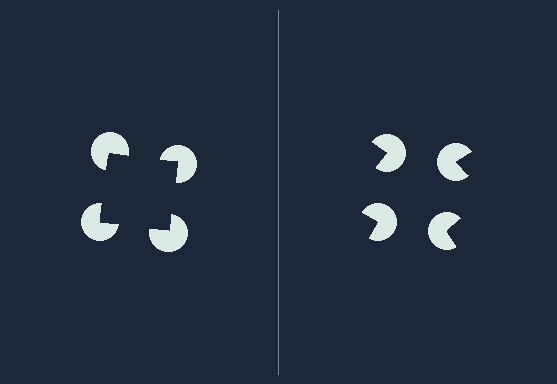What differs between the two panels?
The pac-man discs are positioned identically on both sides; only the wedge orientations differ. On the left they align to a square; on the right they are misaligned.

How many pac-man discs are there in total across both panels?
8 — 4 on each side.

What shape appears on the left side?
An illusory square.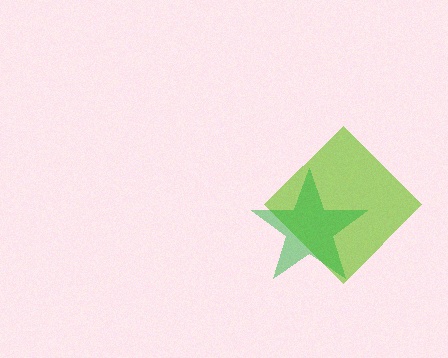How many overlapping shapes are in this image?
There are 2 overlapping shapes in the image.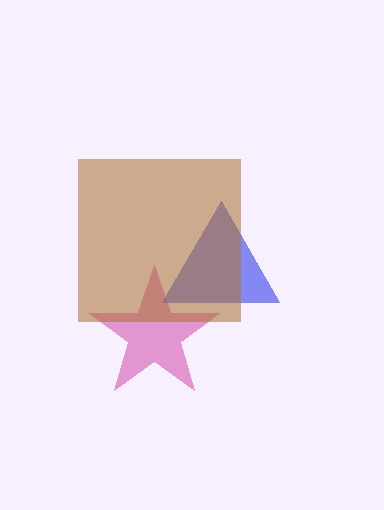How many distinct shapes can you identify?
There are 3 distinct shapes: a blue triangle, a magenta star, a brown square.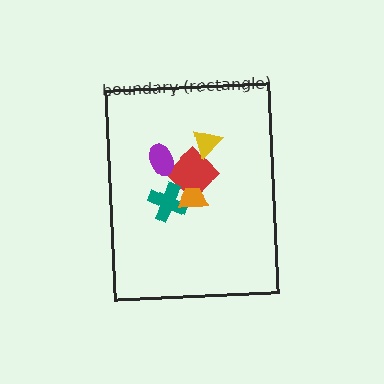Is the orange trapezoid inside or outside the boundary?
Inside.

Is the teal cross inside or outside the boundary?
Inside.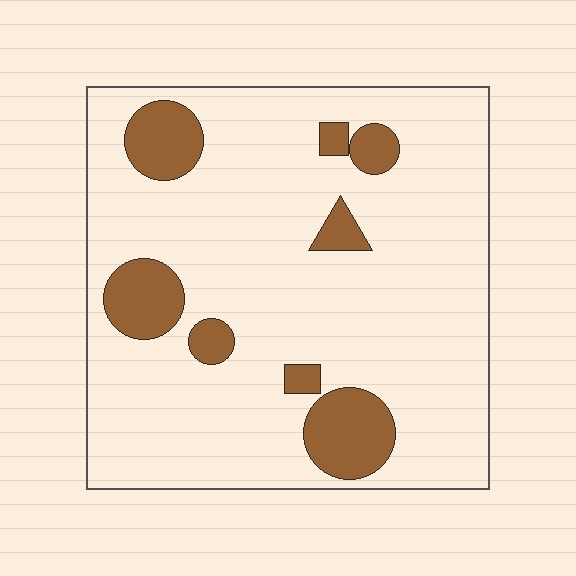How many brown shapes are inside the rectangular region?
8.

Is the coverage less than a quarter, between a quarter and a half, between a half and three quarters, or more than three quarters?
Less than a quarter.